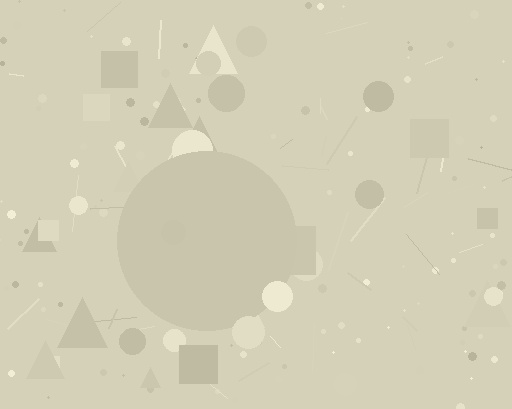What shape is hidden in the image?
A circle is hidden in the image.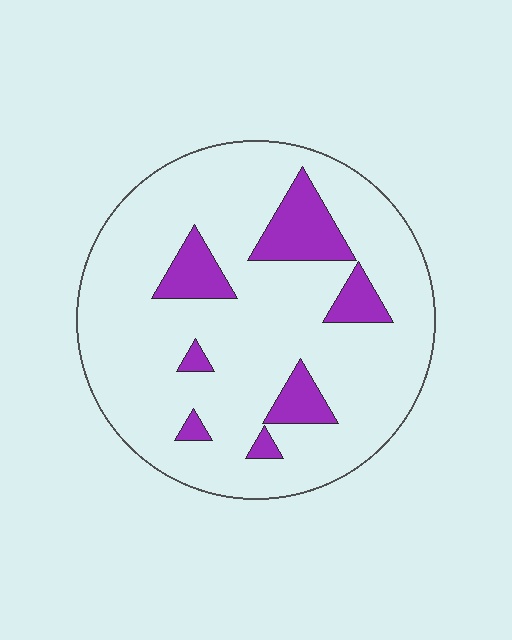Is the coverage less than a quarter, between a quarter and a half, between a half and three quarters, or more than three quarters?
Less than a quarter.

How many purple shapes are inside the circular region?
7.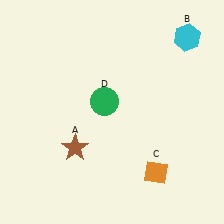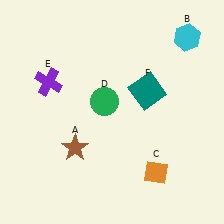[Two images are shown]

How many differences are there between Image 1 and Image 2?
There are 2 differences between the two images.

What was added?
A purple cross (E), a teal square (F) were added in Image 2.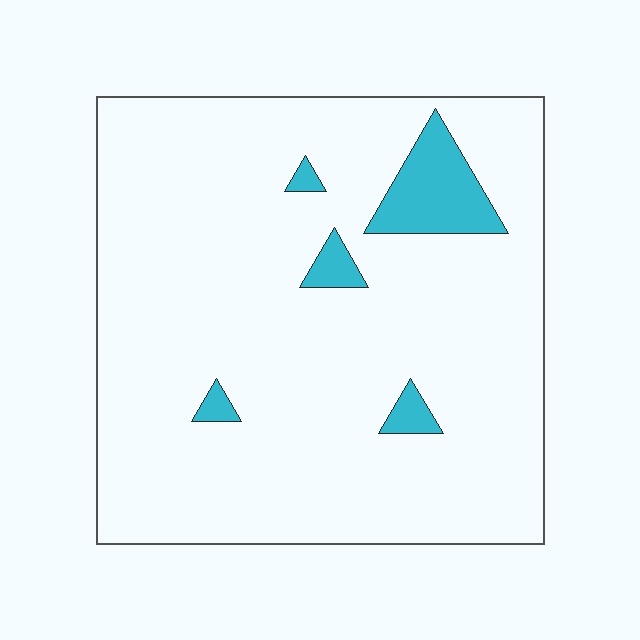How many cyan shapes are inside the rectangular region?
5.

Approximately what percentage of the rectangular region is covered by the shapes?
Approximately 10%.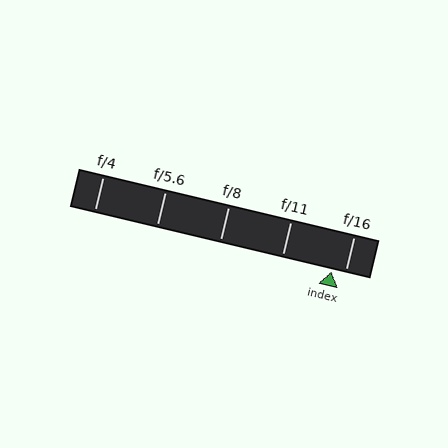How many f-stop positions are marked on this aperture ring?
There are 5 f-stop positions marked.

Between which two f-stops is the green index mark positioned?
The index mark is between f/11 and f/16.